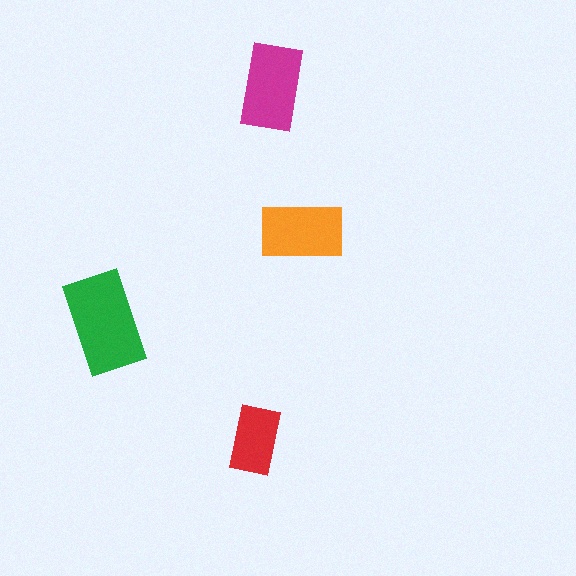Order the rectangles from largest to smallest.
the green one, the magenta one, the orange one, the red one.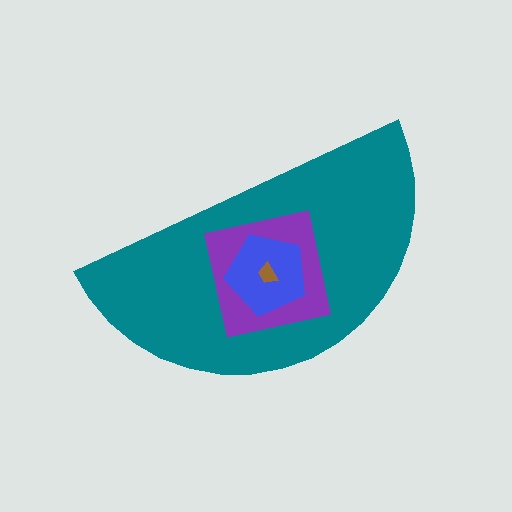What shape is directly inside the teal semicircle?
The purple square.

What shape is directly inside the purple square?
The blue pentagon.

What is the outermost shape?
The teal semicircle.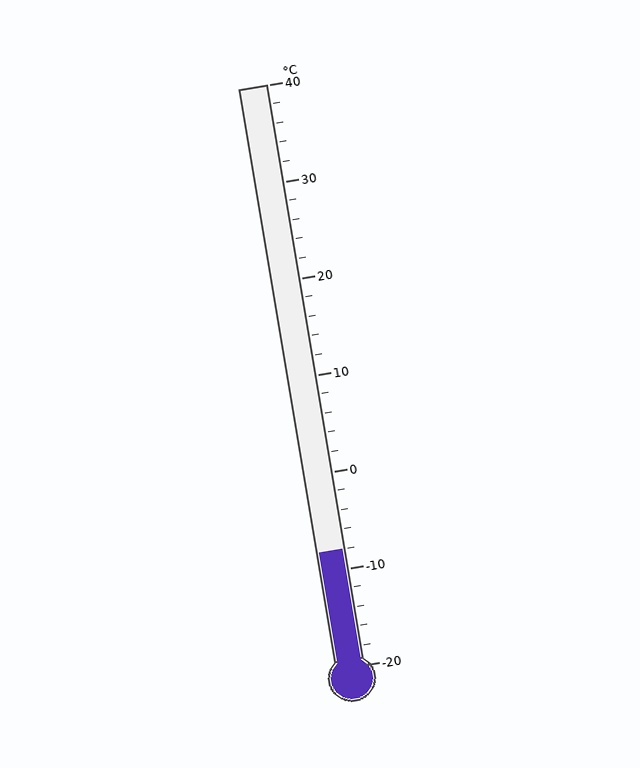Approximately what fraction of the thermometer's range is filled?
The thermometer is filled to approximately 20% of its range.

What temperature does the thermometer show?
The thermometer shows approximately -8°C.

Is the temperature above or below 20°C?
The temperature is below 20°C.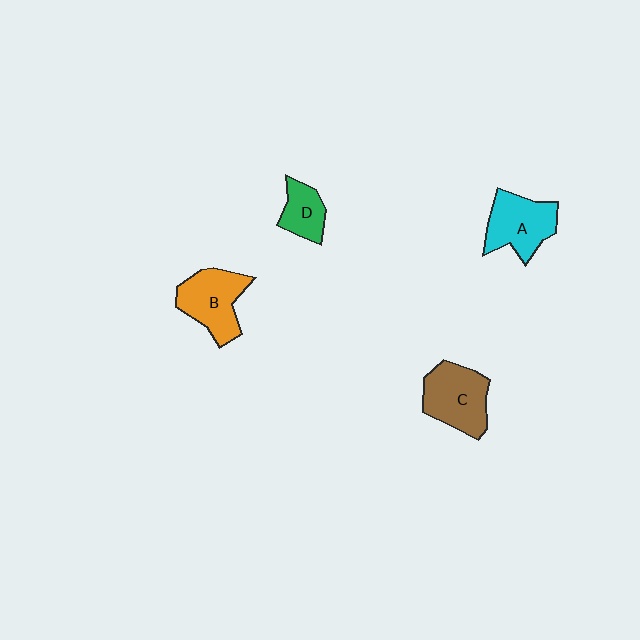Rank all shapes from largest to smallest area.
From largest to smallest: C (brown), B (orange), A (cyan), D (green).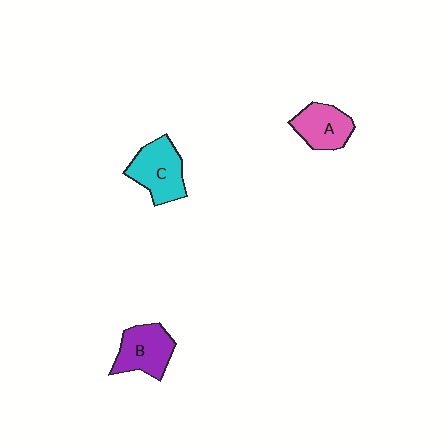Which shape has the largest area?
Shape C (cyan).